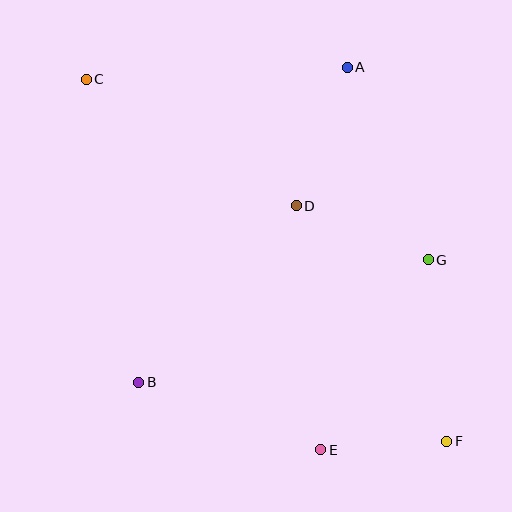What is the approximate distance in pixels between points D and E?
The distance between D and E is approximately 245 pixels.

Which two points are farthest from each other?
Points C and F are farthest from each other.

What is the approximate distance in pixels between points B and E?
The distance between B and E is approximately 194 pixels.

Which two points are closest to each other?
Points E and F are closest to each other.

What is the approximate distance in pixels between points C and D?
The distance between C and D is approximately 245 pixels.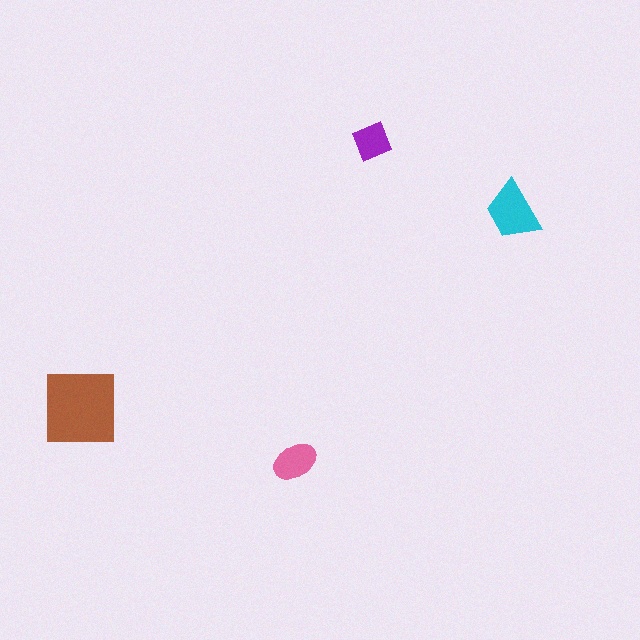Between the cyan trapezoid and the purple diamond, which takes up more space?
The cyan trapezoid.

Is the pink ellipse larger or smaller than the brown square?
Smaller.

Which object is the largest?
The brown square.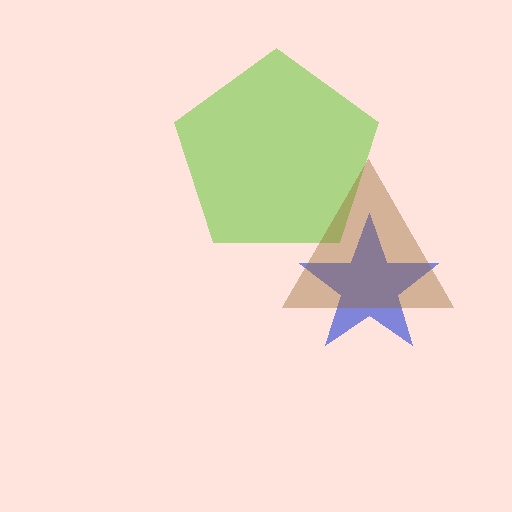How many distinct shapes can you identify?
There are 3 distinct shapes: a blue star, a lime pentagon, a brown triangle.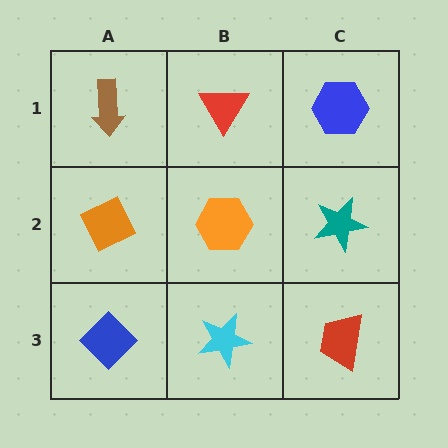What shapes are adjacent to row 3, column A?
An orange diamond (row 2, column A), a cyan star (row 3, column B).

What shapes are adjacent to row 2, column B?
A red triangle (row 1, column B), a cyan star (row 3, column B), an orange diamond (row 2, column A), a teal star (row 2, column C).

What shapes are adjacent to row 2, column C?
A blue hexagon (row 1, column C), a red trapezoid (row 3, column C), an orange hexagon (row 2, column B).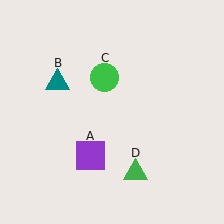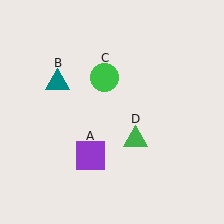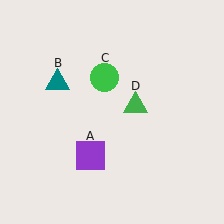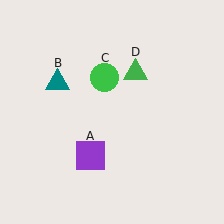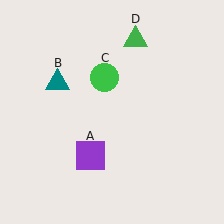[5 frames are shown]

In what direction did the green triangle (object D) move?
The green triangle (object D) moved up.